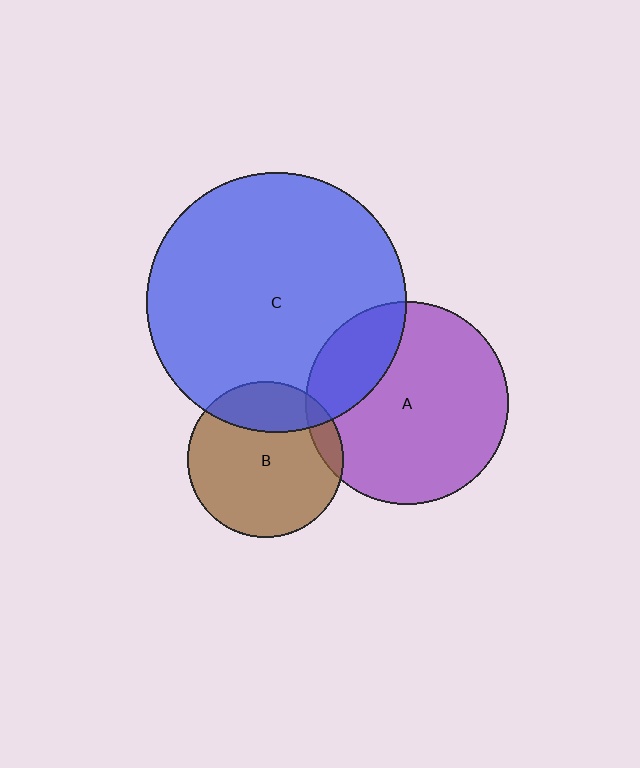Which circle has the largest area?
Circle C (blue).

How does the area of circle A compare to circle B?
Approximately 1.7 times.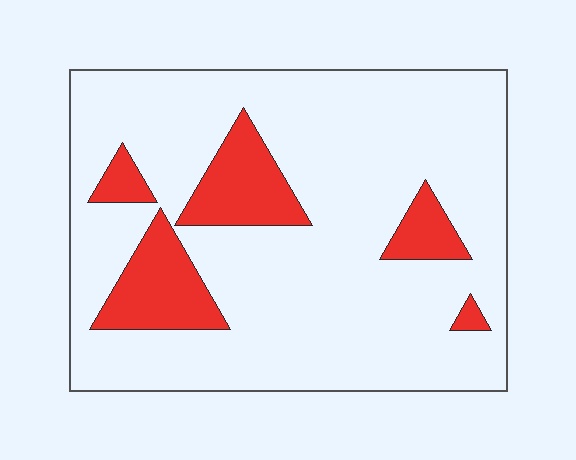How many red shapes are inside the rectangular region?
5.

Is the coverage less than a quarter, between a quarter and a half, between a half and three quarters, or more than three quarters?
Less than a quarter.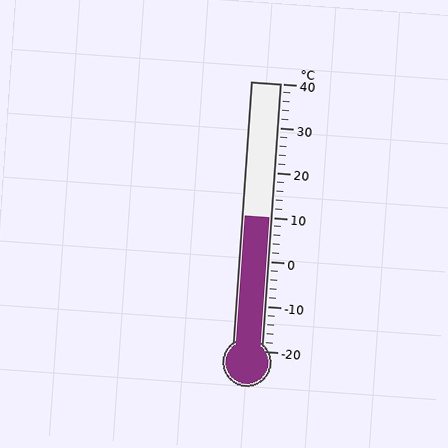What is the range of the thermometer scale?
The thermometer scale ranges from -20°C to 40°C.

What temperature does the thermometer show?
The thermometer shows approximately 10°C.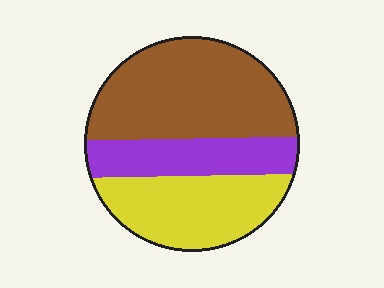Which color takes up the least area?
Purple, at roughly 20%.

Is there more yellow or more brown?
Brown.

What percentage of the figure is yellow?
Yellow covers 31% of the figure.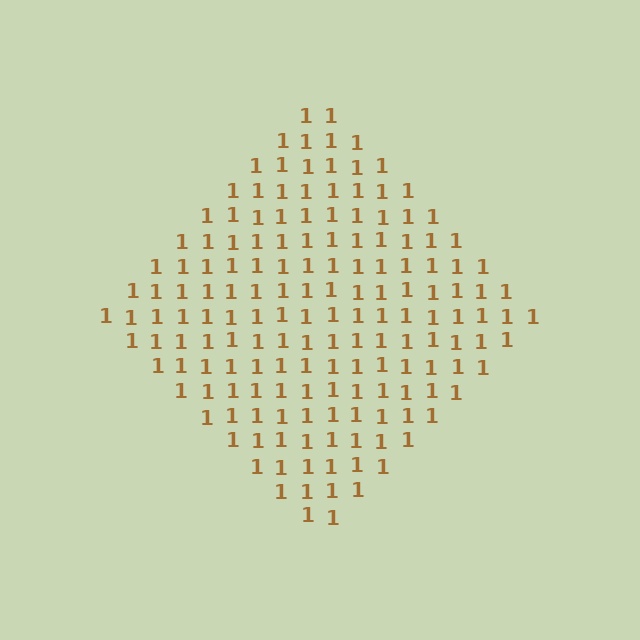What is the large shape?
The large shape is a diamond.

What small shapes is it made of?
It is made of small digit 1's.